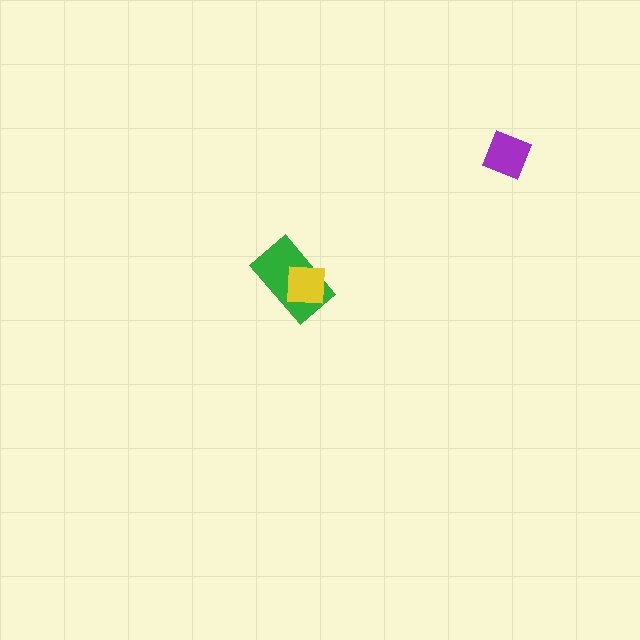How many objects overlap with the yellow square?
1 object overlaps with the yellow square.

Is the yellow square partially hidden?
No, no other shape covers it.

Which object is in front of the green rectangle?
The yellow square is in front of the green rectangle.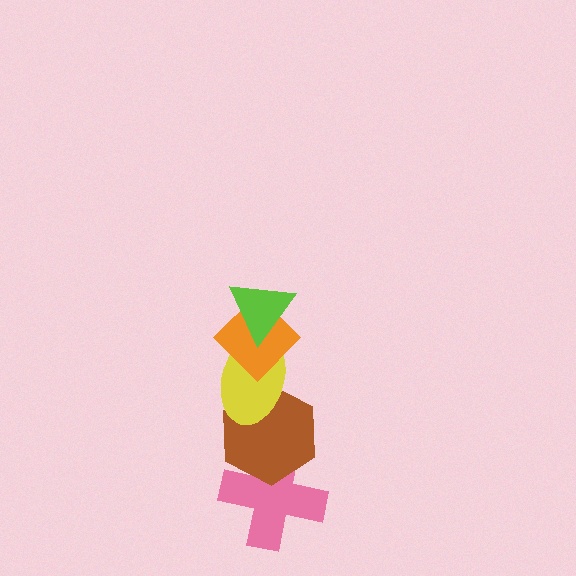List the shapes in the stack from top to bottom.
From top to bottom: the lime triangle, the orange diamond, the yellow ellipse, the brown hexagon, the pink cross.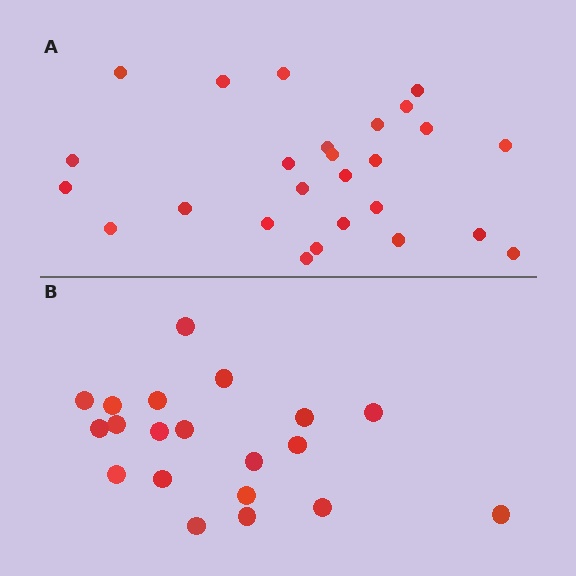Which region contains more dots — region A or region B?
Region A (the top region) has more dots.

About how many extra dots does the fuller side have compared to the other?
Region A has about 6 more dots than region B.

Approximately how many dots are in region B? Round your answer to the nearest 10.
About 20 dots.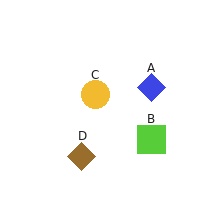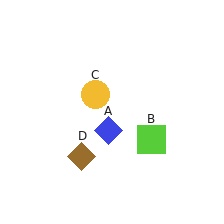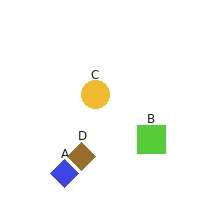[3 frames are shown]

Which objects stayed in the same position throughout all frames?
Lime square (object B) and yellow circle (object C) and brown diamond (object D) remained stationary.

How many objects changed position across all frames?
1 object changed position: blue diamond (object A).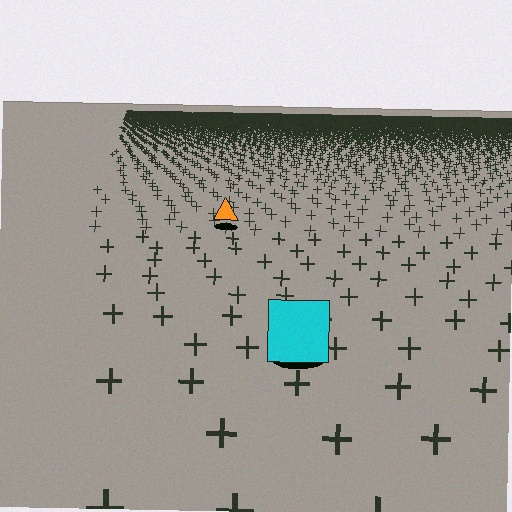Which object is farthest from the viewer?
The orange triangle is farthest from the viewer. It appears smaller and the ground texture around it is denser.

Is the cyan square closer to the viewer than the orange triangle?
Yes. The cyan square is closer — you can tell from the texture gradient: the ground texture is coarser near it.